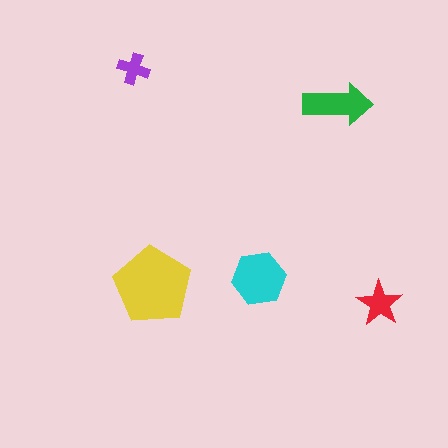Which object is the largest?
The yellow pentagon.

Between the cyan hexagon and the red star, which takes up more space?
The cyan hexagon.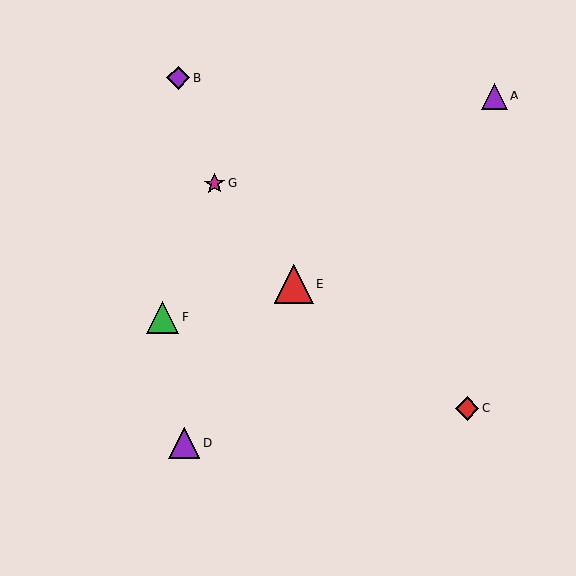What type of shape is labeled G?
Shape G is a magenta star.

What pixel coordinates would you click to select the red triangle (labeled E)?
Click at (294, 284) to select the red triangle E.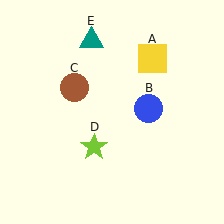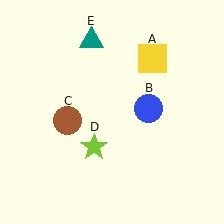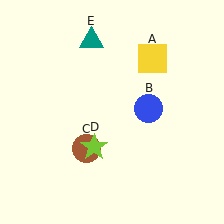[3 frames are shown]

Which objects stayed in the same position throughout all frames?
Yellow square (object A) and blue circle (object B) and lime star (object D) and teal triangle (object E) remained stationary.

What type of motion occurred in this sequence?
The brown circle (object C) rotated counterclockwise around the center of the scene.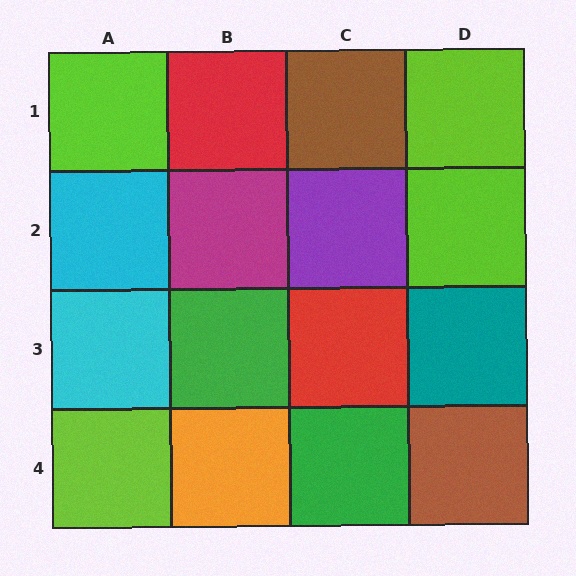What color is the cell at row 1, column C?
Brown.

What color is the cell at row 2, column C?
Purple.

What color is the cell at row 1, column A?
Lime.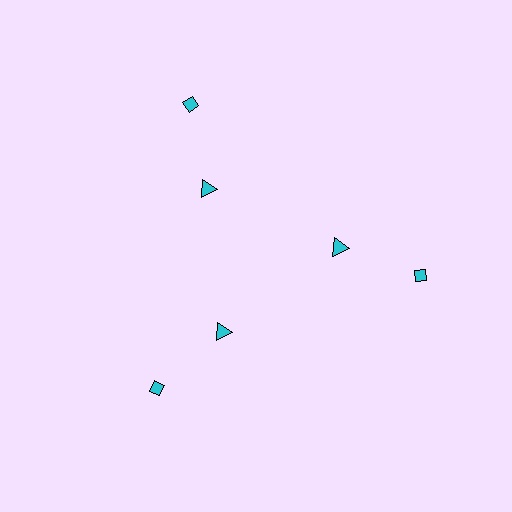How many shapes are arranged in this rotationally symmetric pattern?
There are 6 shapes, arranged in 3 groups of 2.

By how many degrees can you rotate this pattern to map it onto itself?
The pattern maps onto itself every 120 degrees of rotation.